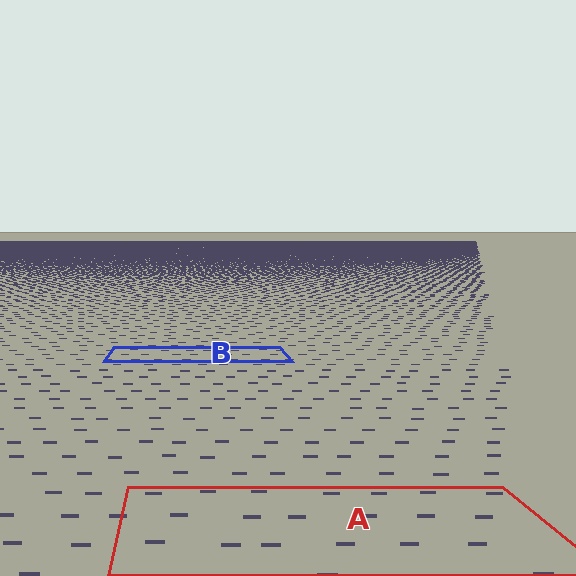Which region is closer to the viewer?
Region A is closer. The texture elements there are larger and more spread out.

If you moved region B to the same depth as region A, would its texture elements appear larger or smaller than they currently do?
They would appear larger. At a closer depth, the same texture elements are projected at a bigger on-screen size.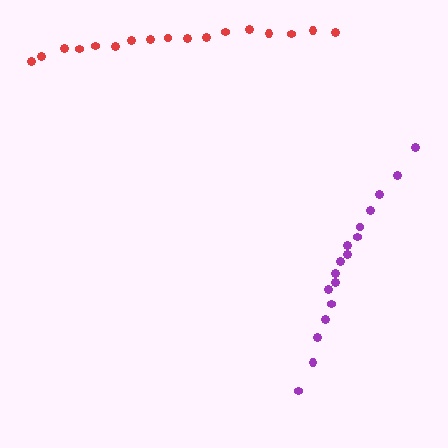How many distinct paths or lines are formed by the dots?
There are 2 distinct paths.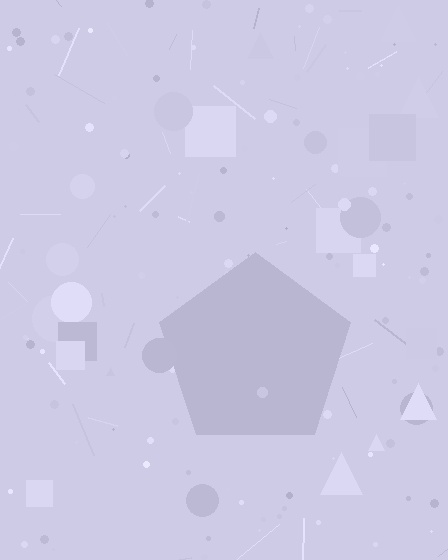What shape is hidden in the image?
A pentagon is hidden in the image.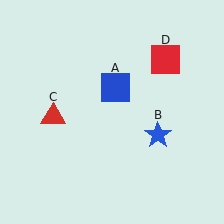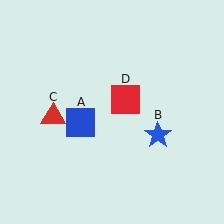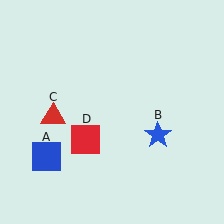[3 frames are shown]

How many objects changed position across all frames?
2 objects changed position: blue square (object A), red square (object D).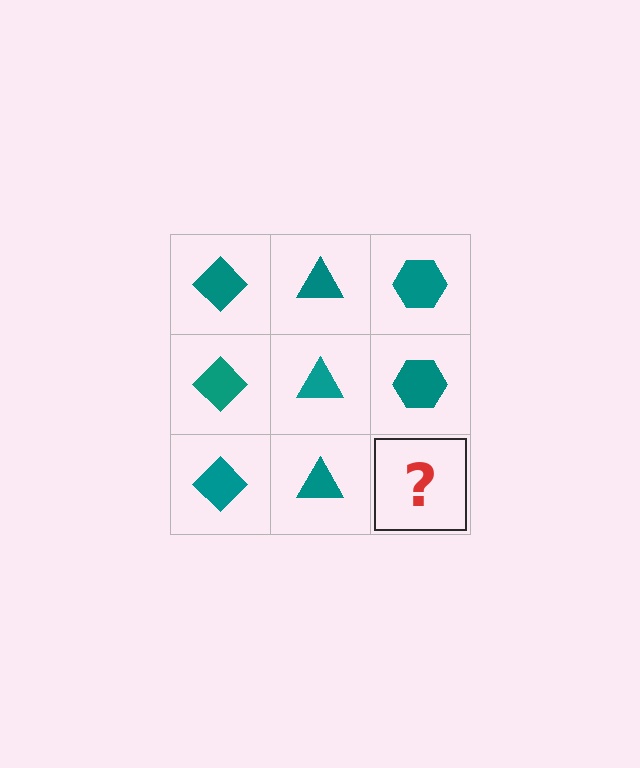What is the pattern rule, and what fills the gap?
The rule is that each column has a consistent shape. The gap should be filled with a teal hexagon.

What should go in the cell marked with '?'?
The missing cell should contain a teal hexagon.